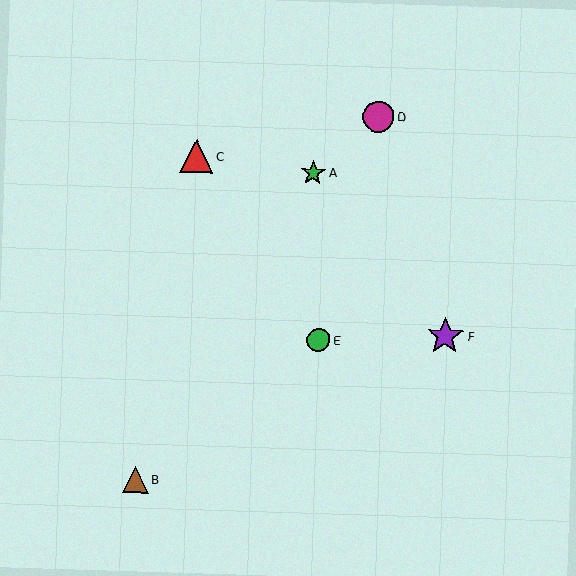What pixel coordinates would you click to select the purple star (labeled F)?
Click at (445, 336) to select the purple star F.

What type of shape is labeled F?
Shape F is a purple star.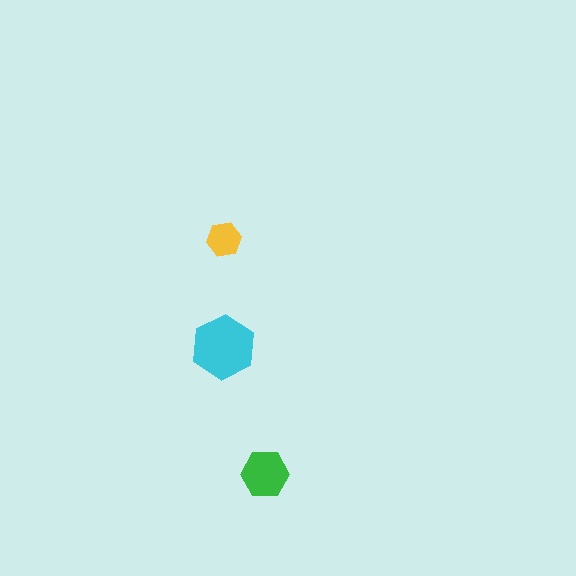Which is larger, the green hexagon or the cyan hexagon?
The cyan one.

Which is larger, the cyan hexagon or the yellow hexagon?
The cyan one.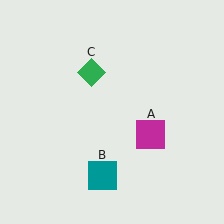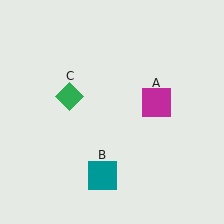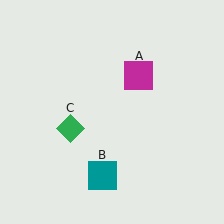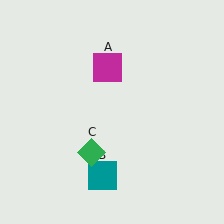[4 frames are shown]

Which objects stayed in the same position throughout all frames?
Teal square (object B) remained stationary.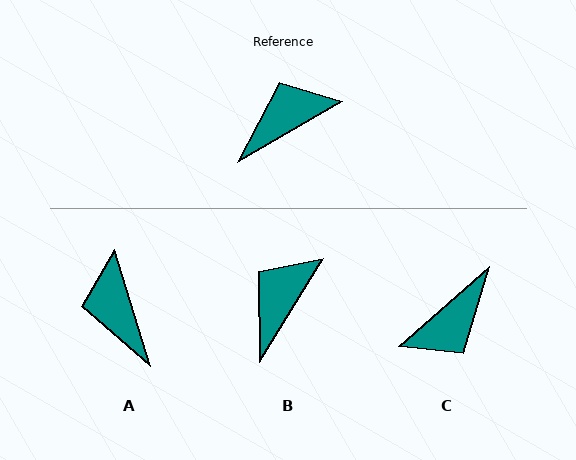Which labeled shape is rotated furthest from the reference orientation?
C, about 169 degrees away.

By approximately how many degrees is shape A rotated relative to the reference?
Approximately 77 degrees counter-clockwise.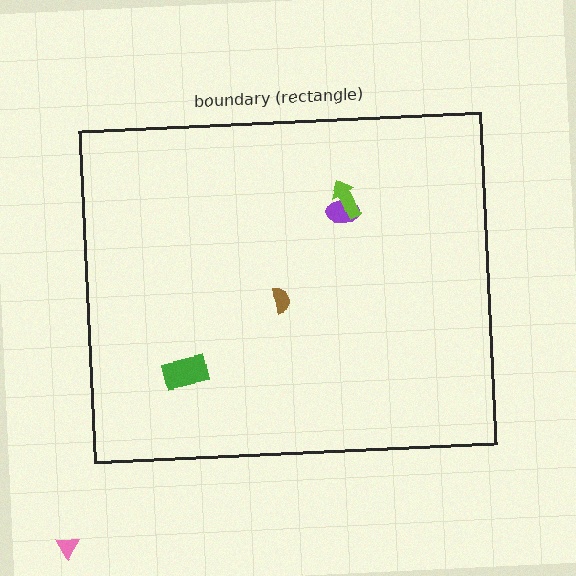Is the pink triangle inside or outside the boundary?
Outside.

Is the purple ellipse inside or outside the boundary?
Inside.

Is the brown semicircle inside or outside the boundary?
Inside.